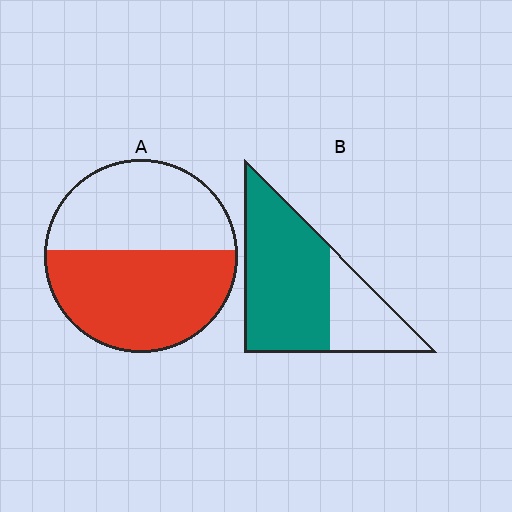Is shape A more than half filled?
Roughly half.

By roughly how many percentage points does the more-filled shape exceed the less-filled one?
By roughly 15 percentage points (B over A).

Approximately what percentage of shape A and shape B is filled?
A is approximately 55% and B is approximately 70%.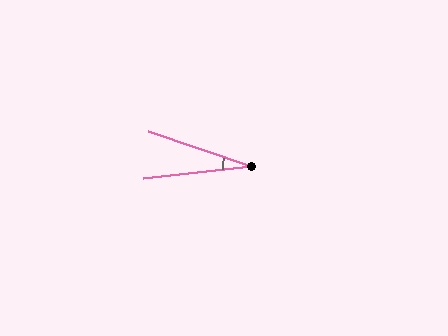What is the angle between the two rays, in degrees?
Approximately 25 degrees.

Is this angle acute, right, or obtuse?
It is acute.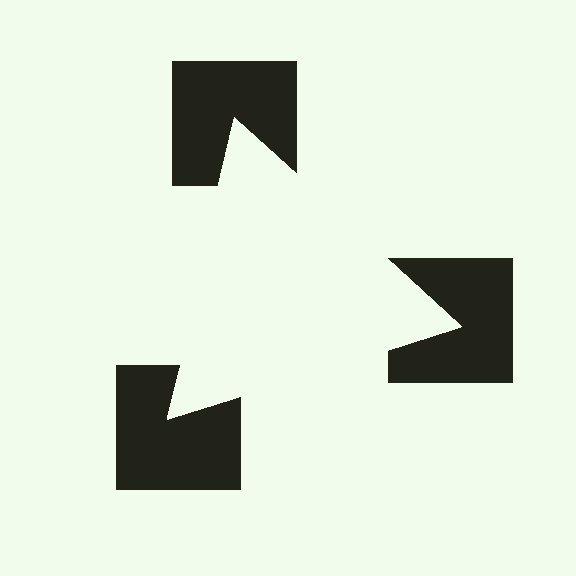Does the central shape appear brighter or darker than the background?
It typically appears slightly brighter than the background, even though no actual brightness change is drawn.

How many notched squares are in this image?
There are 3 — one at each vertex of the illusory triangle.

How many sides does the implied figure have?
3 sides.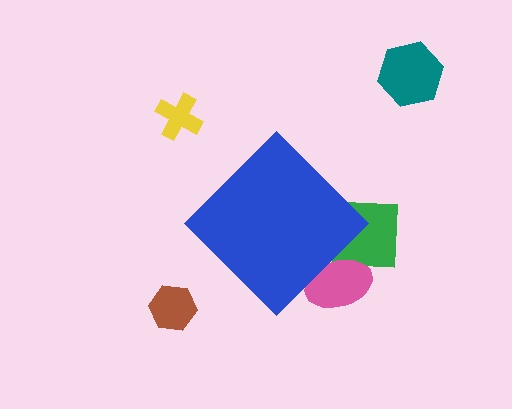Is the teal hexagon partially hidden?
No, the teal hexagon is fully visible.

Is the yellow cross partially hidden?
No, the yellow cross is fully visible.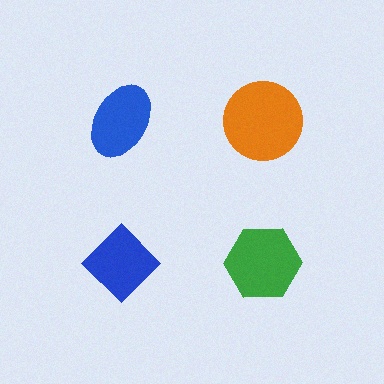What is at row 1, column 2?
An orange circle.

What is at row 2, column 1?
A blue diamond.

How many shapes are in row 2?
2 shapes.